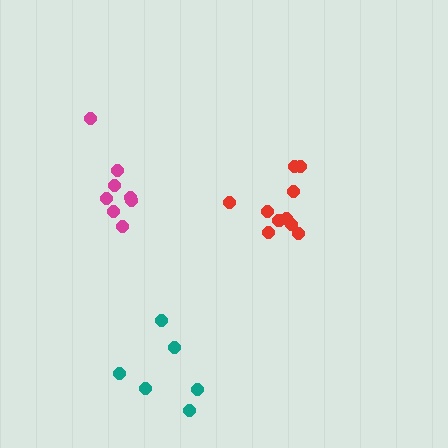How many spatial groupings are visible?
There are 3 spatial groupings.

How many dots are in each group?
Group 1: 10 dots, Group 2: 8 dots, Group 3: 6 dots (24 total).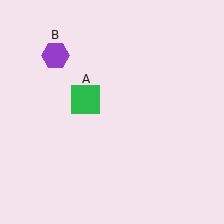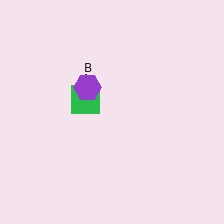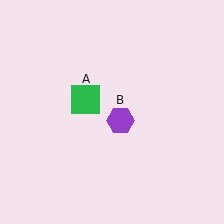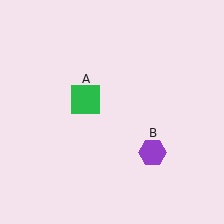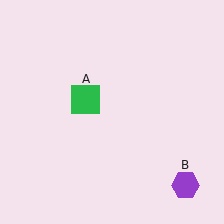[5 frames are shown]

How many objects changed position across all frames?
1 object changed position: purple hexagon (object B).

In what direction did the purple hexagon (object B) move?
The purple hexagon (object B) moved down and to the right.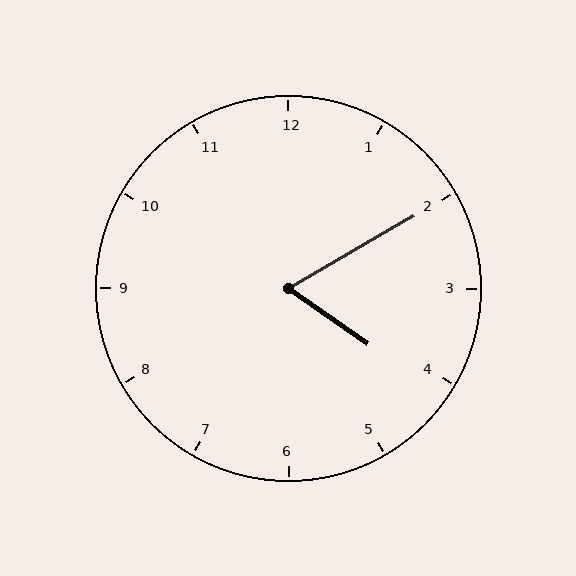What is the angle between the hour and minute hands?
Approximately 65 degrees.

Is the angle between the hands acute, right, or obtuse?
It is acute.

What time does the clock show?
4:10.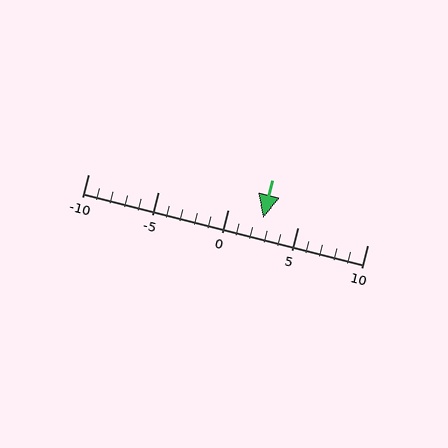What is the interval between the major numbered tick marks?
The major tick marks are spaced 5 units apart.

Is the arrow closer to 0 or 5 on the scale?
The arrow is closer to 5.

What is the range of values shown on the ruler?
The ruler shows values from -10 to 10.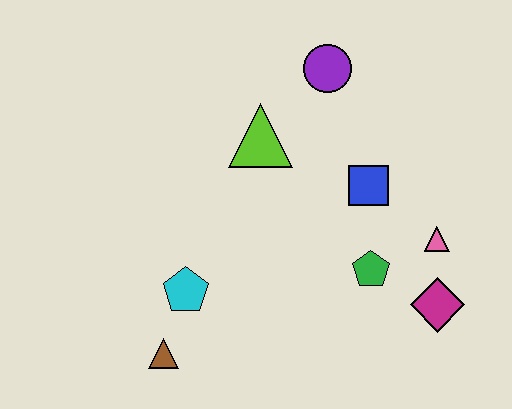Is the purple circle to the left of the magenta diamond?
Yes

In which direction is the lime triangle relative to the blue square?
The lime triangle is to the left of the blue square.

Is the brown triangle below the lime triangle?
Yes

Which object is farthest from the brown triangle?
The purple circle is farthest from the brown triangle.